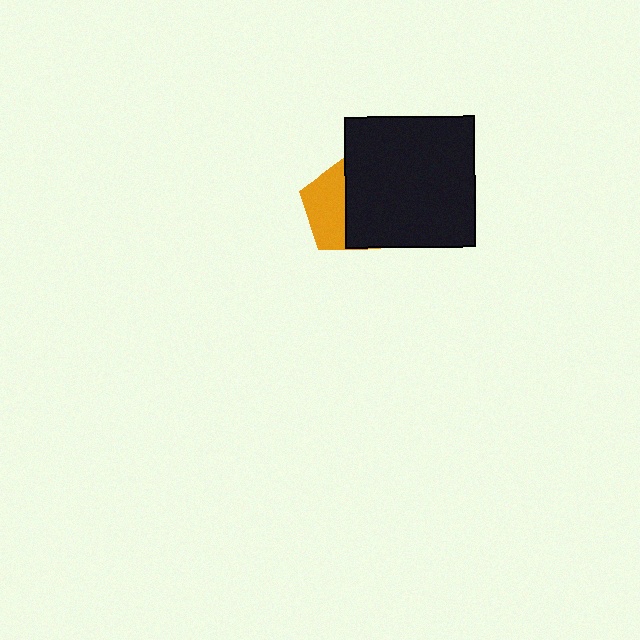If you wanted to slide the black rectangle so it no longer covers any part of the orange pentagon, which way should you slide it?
Slide it right — that is the most direct way to separate the two shapes.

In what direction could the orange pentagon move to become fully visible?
The orange pentagon could move left. That would shift it out from behind the black rectangle entirely.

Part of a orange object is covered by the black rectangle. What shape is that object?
It is a pentagon.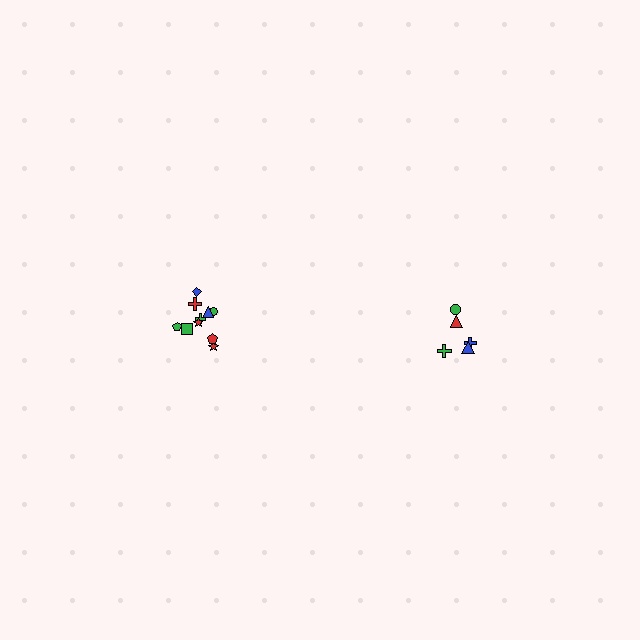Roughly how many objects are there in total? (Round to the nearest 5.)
Roughly 15 objects in total.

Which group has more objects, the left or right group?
The left group.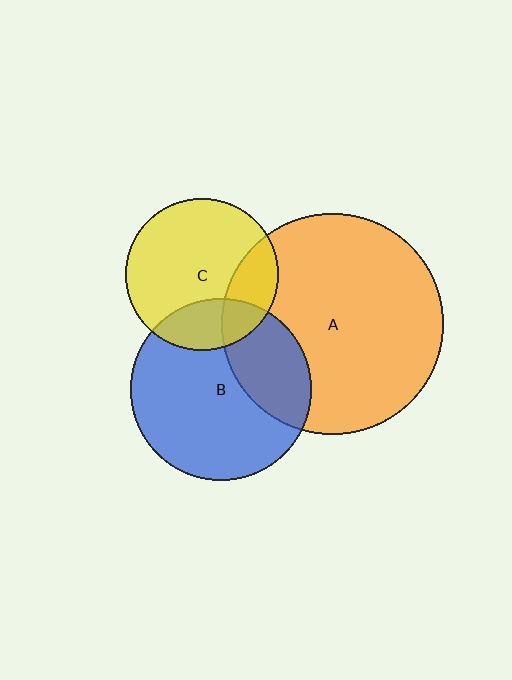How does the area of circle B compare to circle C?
Approximately 1.4 times.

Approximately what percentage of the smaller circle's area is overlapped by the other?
Approximately 20%.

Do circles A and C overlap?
Yes.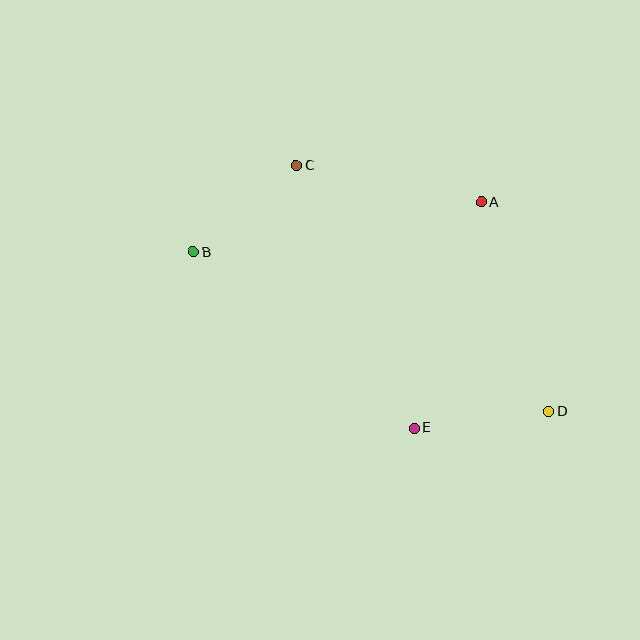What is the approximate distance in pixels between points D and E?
The distance between D and E is approximately 136 pixels.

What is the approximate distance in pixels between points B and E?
The distance between B and E is approximately 283 pixels.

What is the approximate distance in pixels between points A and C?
The distance between A and C is approximately 188 pixels.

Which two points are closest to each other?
Points B and C are closest to each other.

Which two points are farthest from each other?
Points B and D are farthest from each other.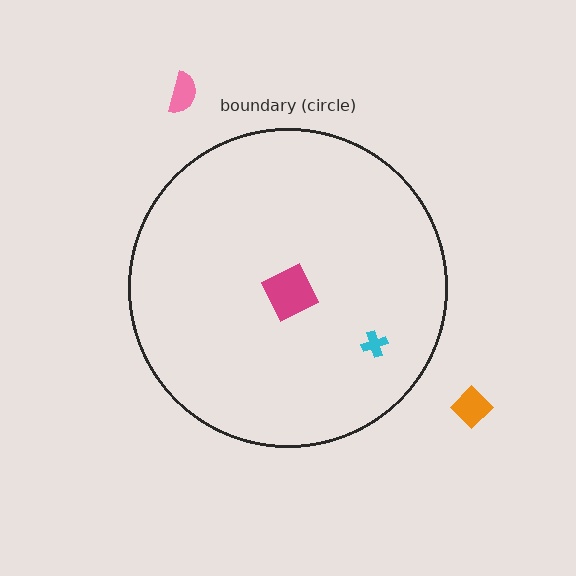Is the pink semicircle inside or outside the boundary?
Outside.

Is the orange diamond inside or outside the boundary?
Outside.